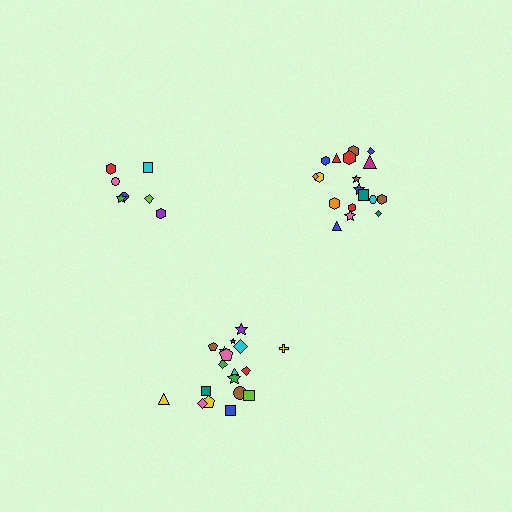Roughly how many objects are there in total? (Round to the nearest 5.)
Roughly 45 objects in total.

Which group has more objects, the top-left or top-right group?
The top-right group.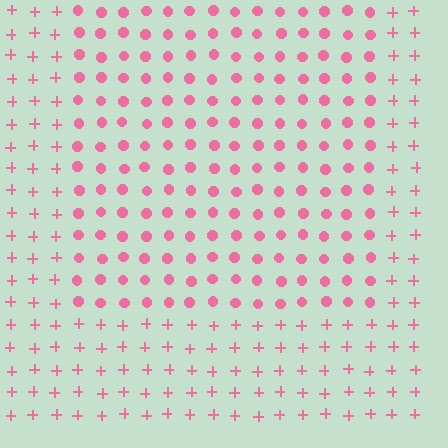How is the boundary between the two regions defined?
The boundary is defined by a change in element shape: circles inside vs. plus signs outside. All elements share the same color and spacing.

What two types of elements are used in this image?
The image uses circles inside the rectangle region and plus signs outside it.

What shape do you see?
I see a rectangle.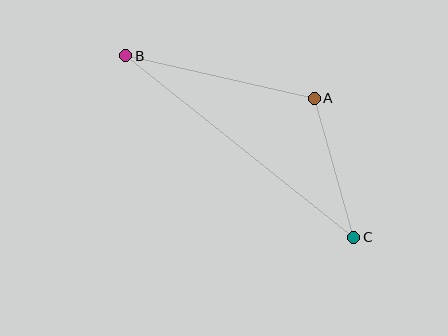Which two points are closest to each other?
Points A and C are closest to each other.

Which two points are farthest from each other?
Points B and C are farthest from each other.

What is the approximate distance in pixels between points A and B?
The distance between A and B is approximately 193 pixels.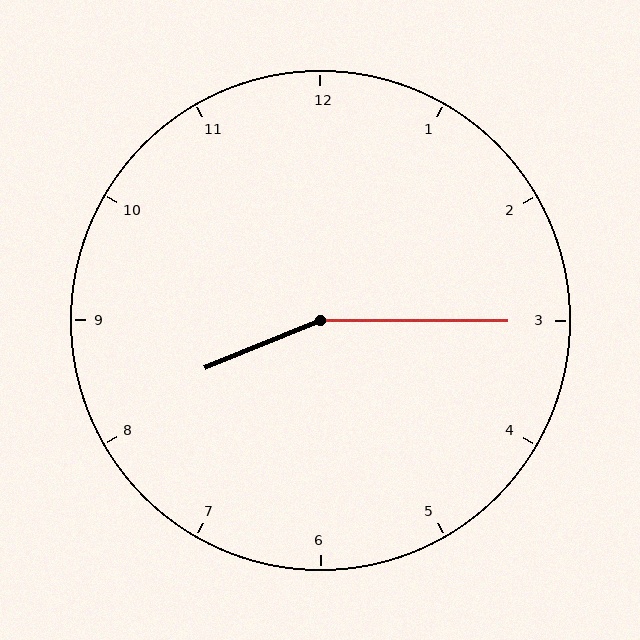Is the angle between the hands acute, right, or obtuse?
It is obtuse.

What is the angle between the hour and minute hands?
Approximately 158 degrees.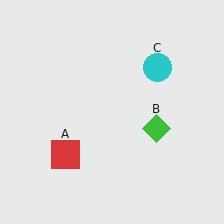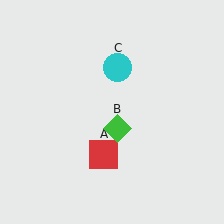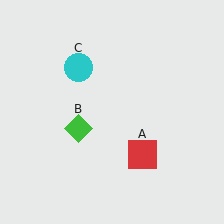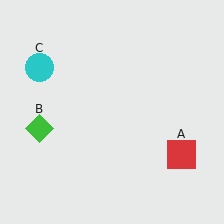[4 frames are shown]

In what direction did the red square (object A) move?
The red square (object A) moved right.